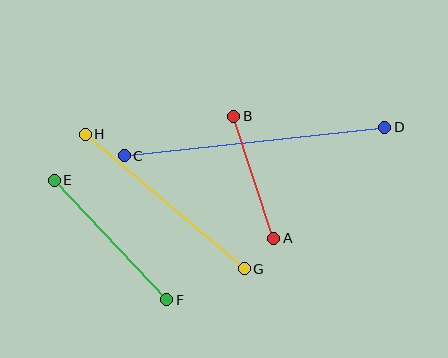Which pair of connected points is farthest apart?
Points C and D are farthest apart.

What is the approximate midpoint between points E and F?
The midpoint is at approximately (110, 240) pixels.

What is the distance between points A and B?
The distance is approximately 128 pixels.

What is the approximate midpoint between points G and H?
The midpoint is at approximately (165, 202) pixels.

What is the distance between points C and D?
The distance is approximately 262 pixels.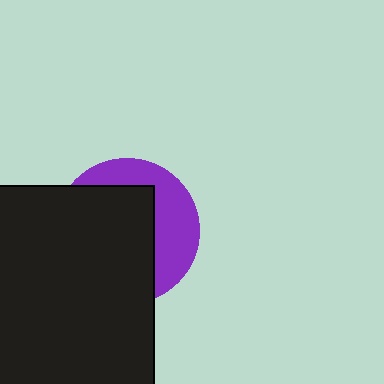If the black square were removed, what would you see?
You would see the complete purple circle.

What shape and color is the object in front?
The object in front is a black square.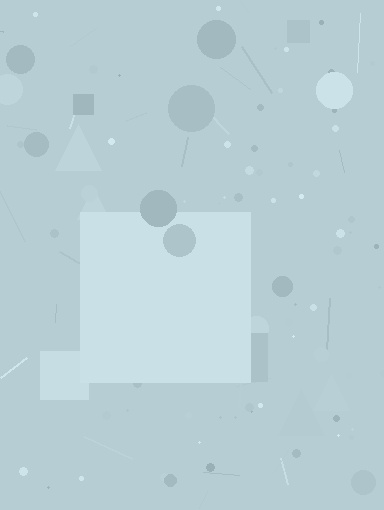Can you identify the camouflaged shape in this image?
The camouflaged shape is a square.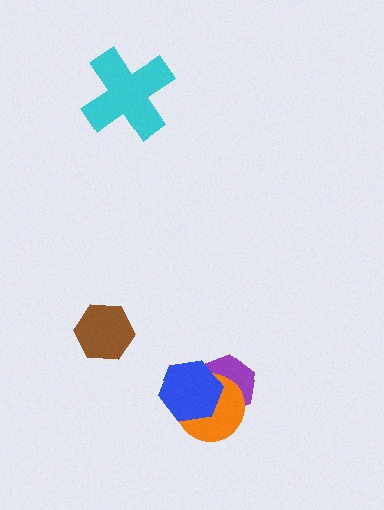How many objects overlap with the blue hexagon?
2 objects overlap with the blue hexagon.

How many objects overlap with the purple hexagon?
2 objects overlap with the purple hexagon.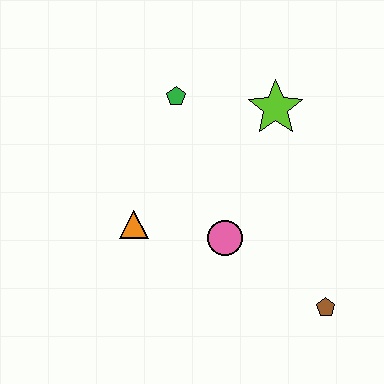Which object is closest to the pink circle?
The orange triangle is closest to the pink circle.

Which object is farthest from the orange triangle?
The brown pentagon is farthest from the orange triangle.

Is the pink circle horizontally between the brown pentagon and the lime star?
No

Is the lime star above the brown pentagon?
Yes